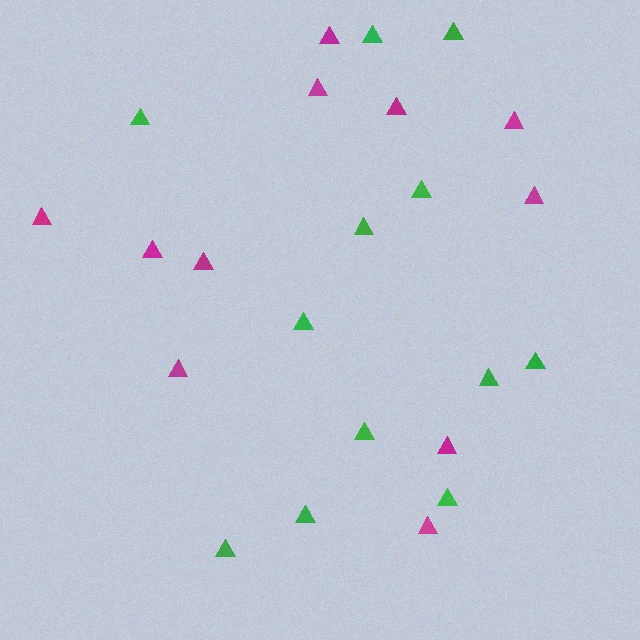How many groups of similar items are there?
There are 2 groups: one group of magenta triangles (11) and one group of green triangles (12).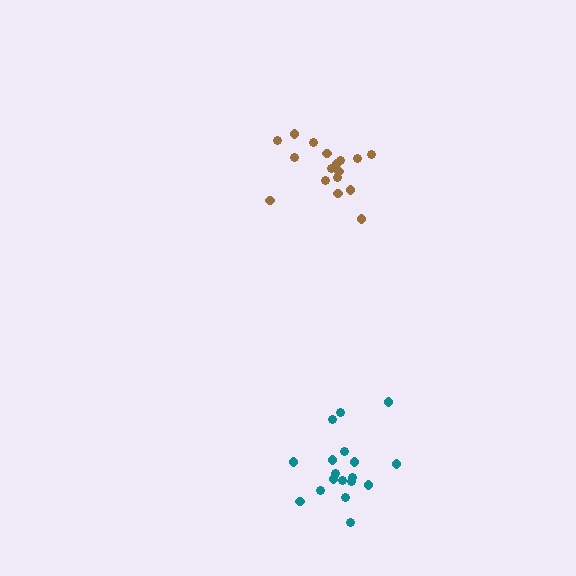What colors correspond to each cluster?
The clusters are colored: brown, teal.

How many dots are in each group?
Group 1: 17 dots, Group 2: 18 dots (35 total).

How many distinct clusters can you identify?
There are 2 distinct clusters.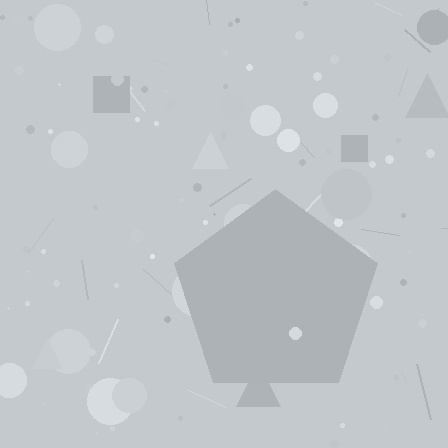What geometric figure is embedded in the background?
A pentagon is embedded in the background.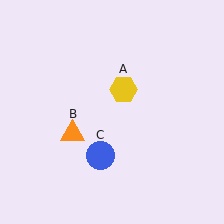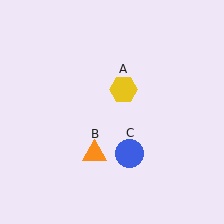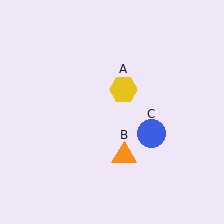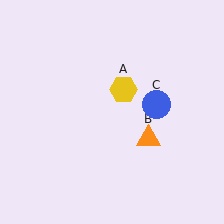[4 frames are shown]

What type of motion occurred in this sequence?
The orange triangle (object B), blue circle (object C) rotated counterclockwise around the center of the scene.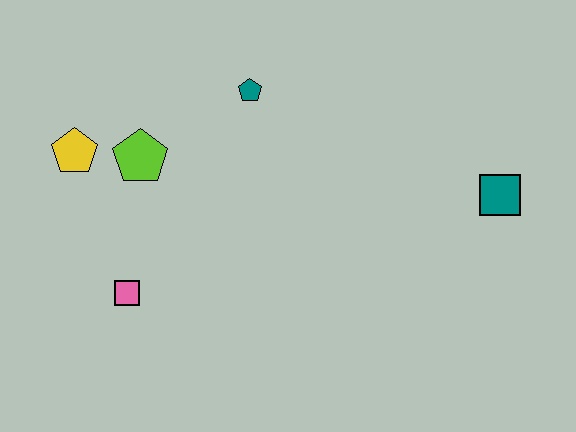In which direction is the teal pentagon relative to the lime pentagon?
The teal pentagon is to the right of the lime pentagon.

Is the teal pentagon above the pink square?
Yes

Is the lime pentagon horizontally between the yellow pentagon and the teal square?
Yes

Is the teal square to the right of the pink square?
Yes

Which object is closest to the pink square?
The lime pentagon is closest to the pink square.